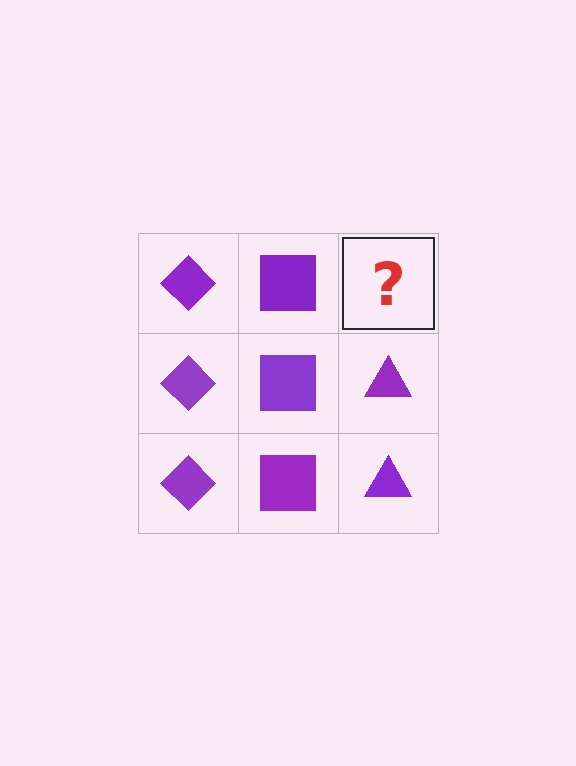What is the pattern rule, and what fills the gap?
The rule is that each column has a consistent shape. The gap should be filled with a purple triangle.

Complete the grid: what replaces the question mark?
The question mark should be replaced with a purple triangle.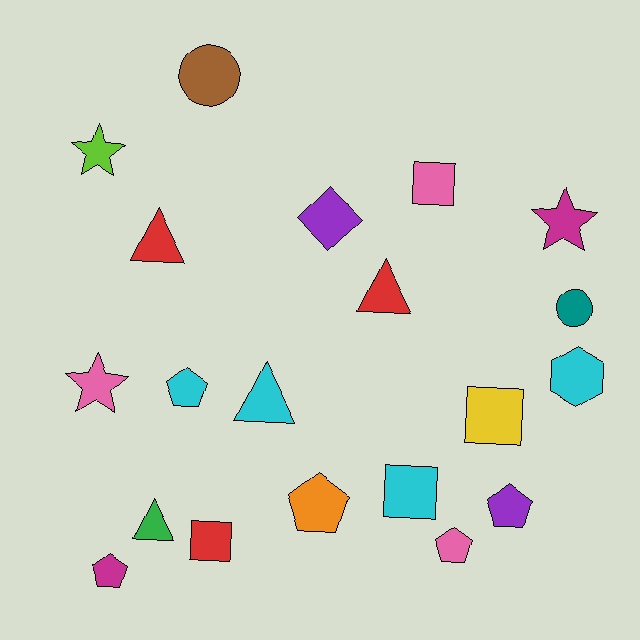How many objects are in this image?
There are 20 objects.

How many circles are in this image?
There are 2 circles.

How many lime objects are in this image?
There is 1 lime object.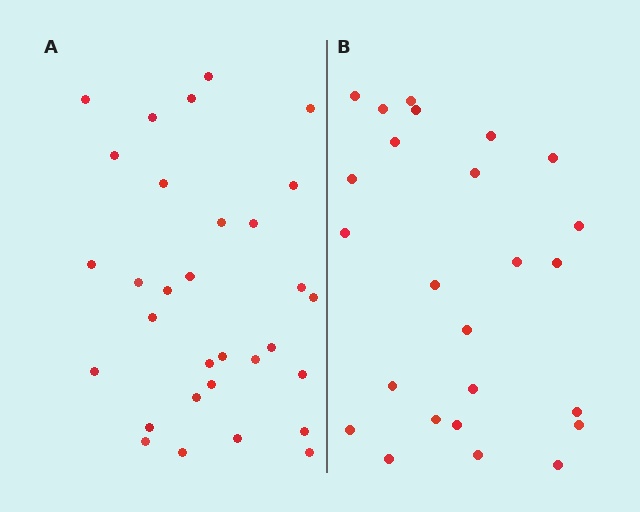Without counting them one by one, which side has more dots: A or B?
Region A (the left region) has more dots.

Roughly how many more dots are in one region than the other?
Region A has about 6 more dots than region B.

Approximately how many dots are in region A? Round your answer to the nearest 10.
About 30 dots. (The exact count is 31, which rounds to 30.)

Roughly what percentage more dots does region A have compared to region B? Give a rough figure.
About 25% more.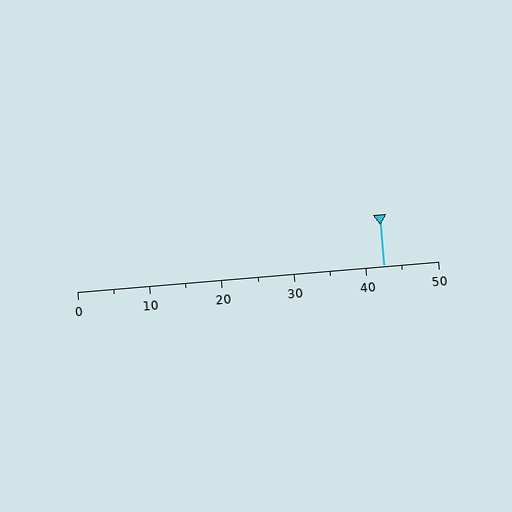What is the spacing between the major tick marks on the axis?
The major ticks are spaced 10 apart.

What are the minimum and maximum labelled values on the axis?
The axis runs from 0 to 50.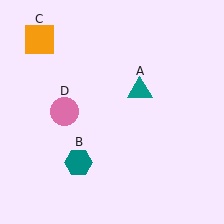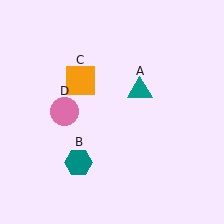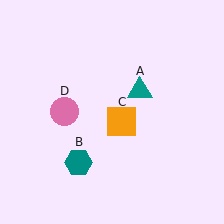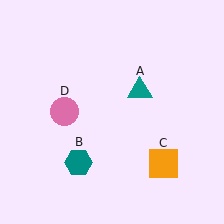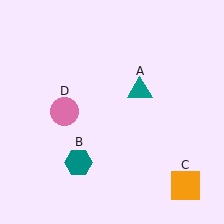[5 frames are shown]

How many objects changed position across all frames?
1 object changed position: orange square (object C).